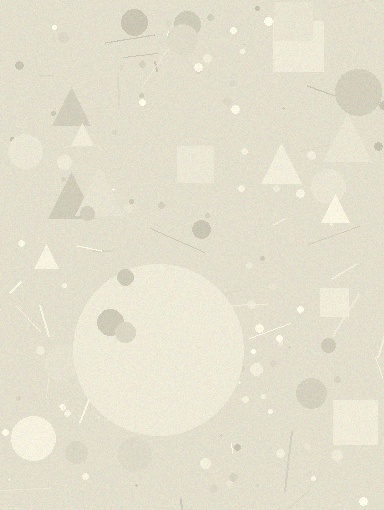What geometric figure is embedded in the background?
A circle is embedded in the background.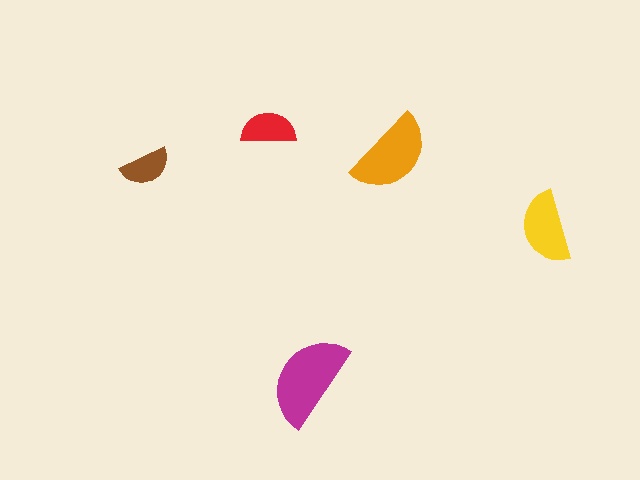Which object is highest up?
The red semicircle is topmost.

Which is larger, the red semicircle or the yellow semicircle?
The yellow one.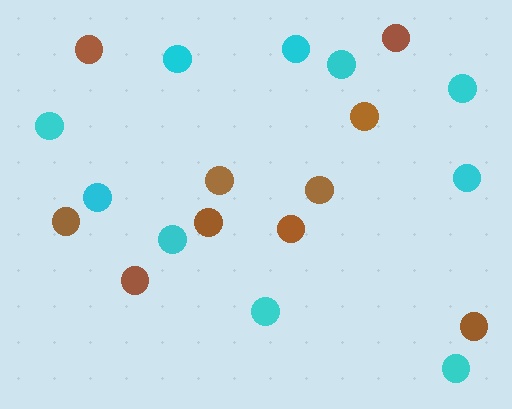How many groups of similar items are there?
There are 2 groups: one group of brown circles (10) and one group of cyan circles (10).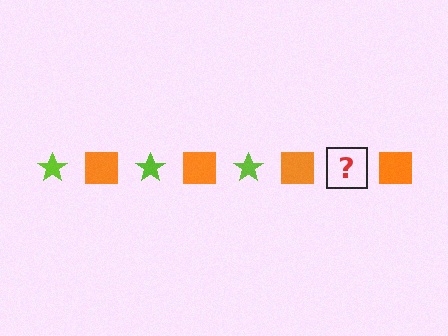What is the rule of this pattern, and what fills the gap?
The rule is that the pattern alternates between lime star and orange square. The gap should be filled with a lime star.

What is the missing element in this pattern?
The missing element is a lime star.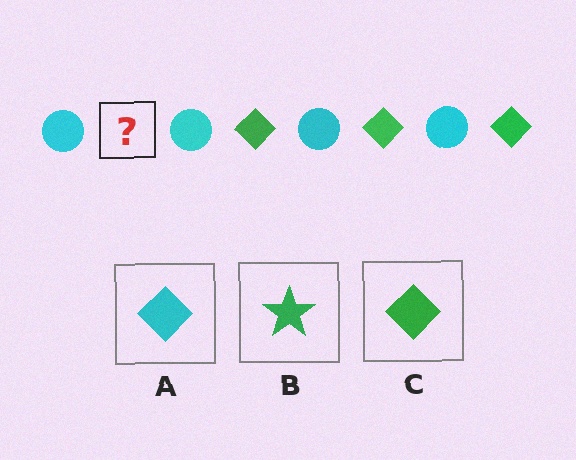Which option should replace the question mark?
Option C.